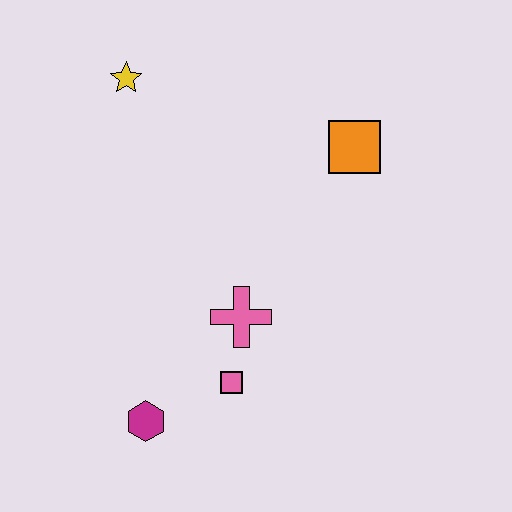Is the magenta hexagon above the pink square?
No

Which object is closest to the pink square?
The pink cross is closest to the pink square.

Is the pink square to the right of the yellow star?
Yes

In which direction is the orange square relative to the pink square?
The orange square is above the pink square.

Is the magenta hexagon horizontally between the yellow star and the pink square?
Yes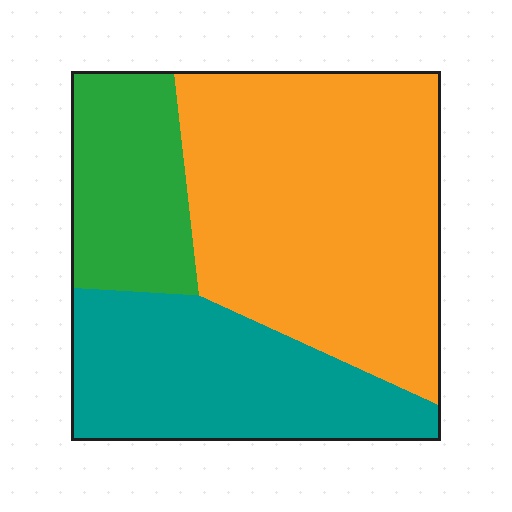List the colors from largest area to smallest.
From largest to smallest: orange, teal, green.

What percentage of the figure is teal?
Teal takes up between a quarter and a half of the figure.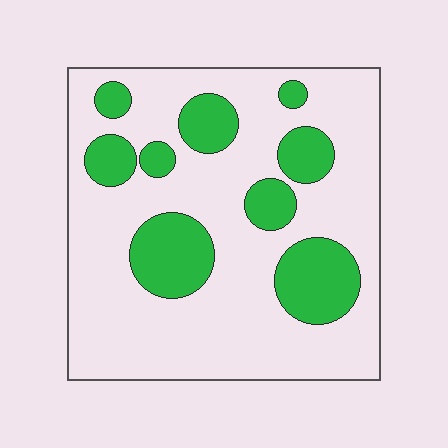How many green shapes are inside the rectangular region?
9.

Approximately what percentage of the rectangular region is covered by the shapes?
Approximately 25%.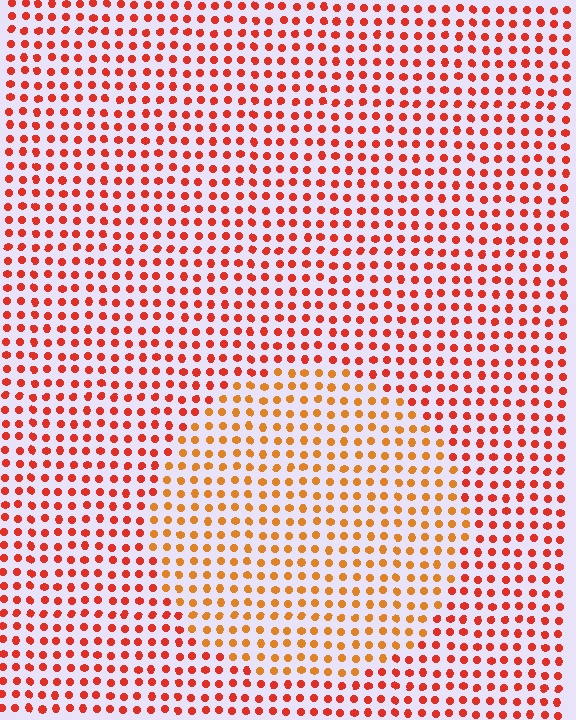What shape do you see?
I see a circle.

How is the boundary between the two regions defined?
The boundary is defined purely by a slight shift in hue (about 27 degrees). Spacing, size, and orientation are identical on both sides.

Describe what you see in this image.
The image is filled with small red elements in a uniform arrangement. A circle-shaped region is visible where the elements are tinted to a slightly different hue, forming a subtle color boundary.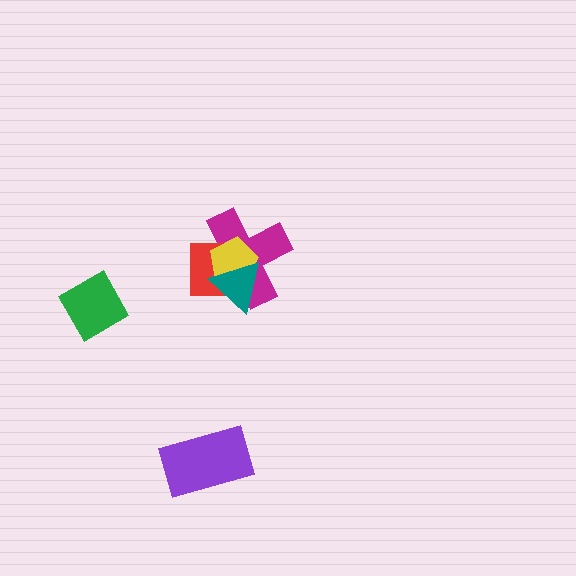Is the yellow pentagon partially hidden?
Yes, it is partially covered by another shape.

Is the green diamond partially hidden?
No, no other shape covers it.